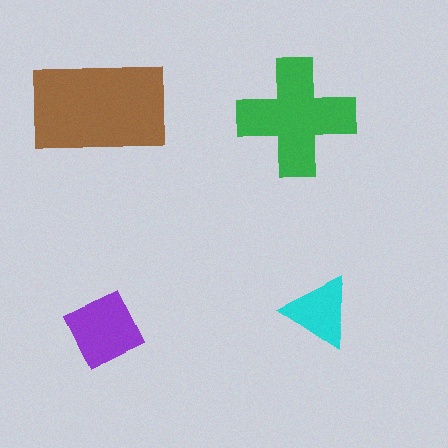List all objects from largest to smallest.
The brown rectangle, the green cross, the purple diamond, the cyan triangle.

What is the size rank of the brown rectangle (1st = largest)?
1st.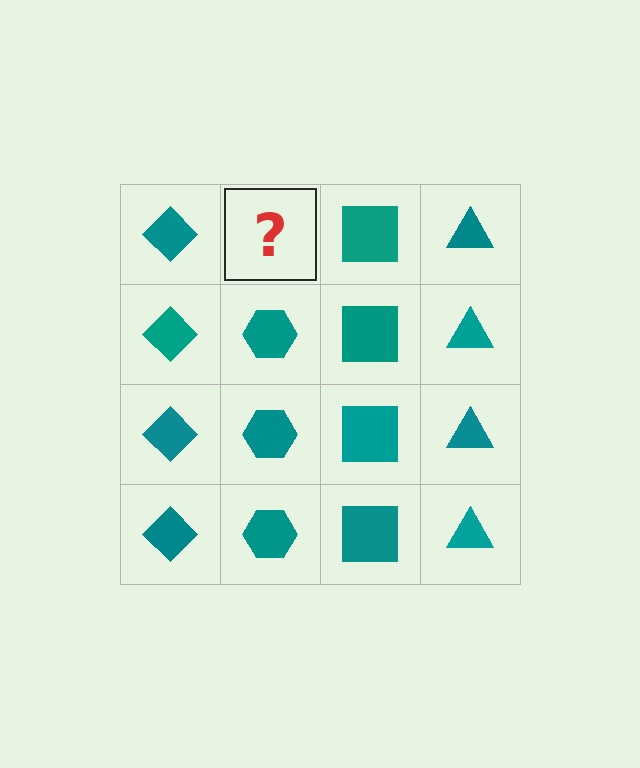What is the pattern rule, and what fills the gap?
The rule is that each column has a consistent shape. The gap should be filled with a teal hexagon.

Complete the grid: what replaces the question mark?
The question mark should be replaced with a teal hexagon.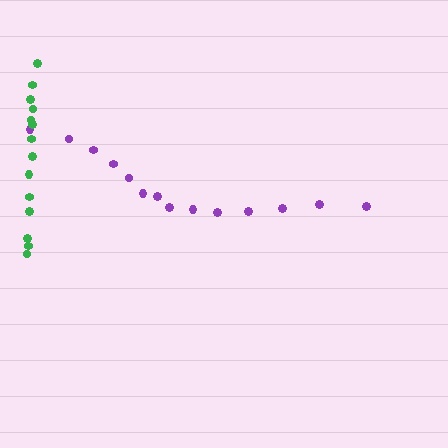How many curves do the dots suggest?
There are 2 distinct paths.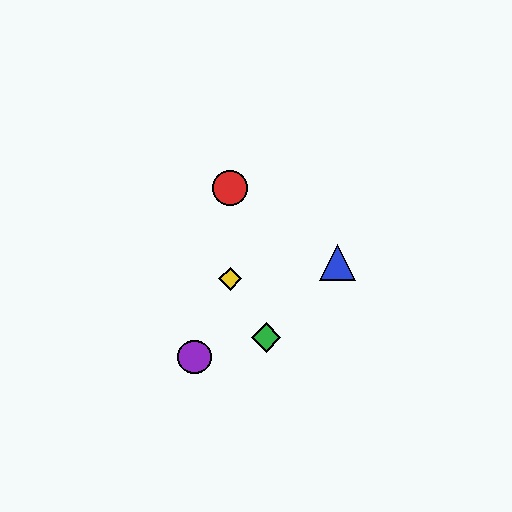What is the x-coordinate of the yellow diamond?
The yellow diamond is at x≈230.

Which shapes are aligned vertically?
The red circle, the yellow diamond are aligned vertically.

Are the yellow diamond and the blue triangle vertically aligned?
No, the yellow diamond is at x≈230 and the blue triangle is at x≈337.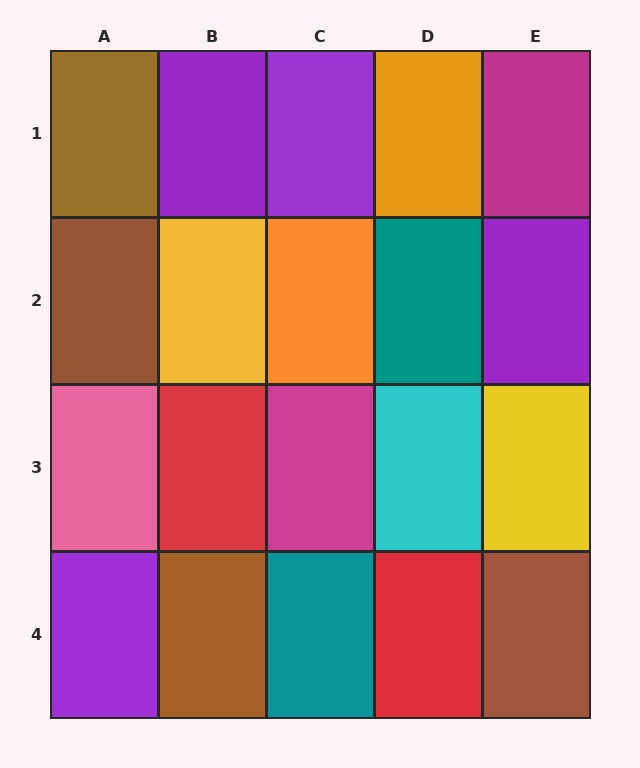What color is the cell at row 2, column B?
Yellow.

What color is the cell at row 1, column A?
Brown.